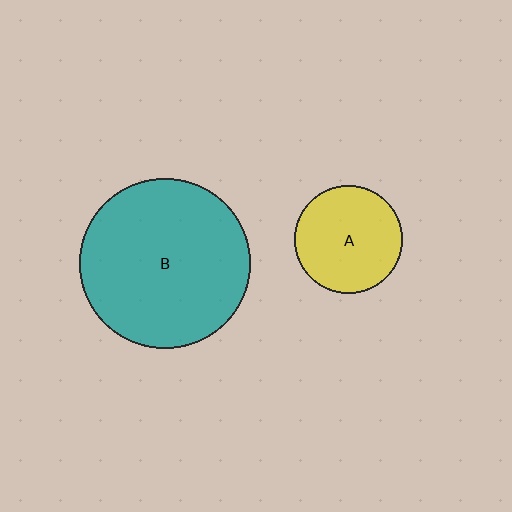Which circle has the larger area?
Circle B (teal).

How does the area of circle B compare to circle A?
Approximately 2.5 times.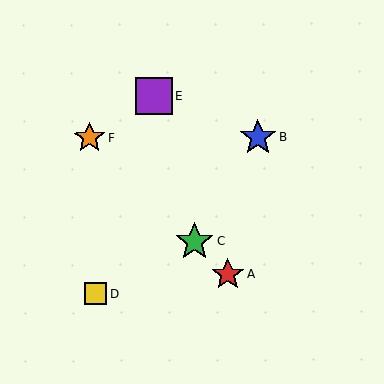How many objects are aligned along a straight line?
3 objects (A, C, F) are aligned along a straight line.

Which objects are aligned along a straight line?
Objects A, C, F are aligned along a straight line.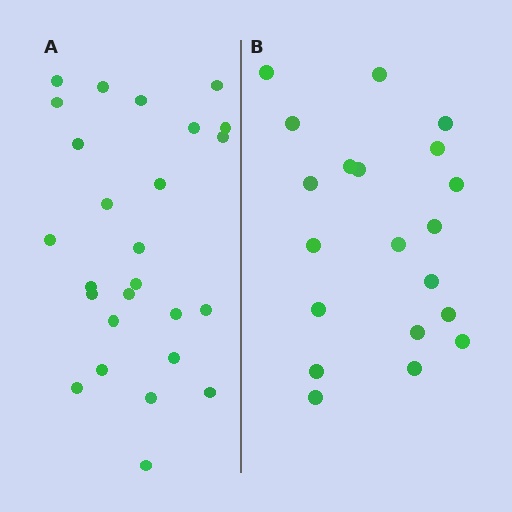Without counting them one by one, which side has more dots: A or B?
Region A (the left region) has more dots.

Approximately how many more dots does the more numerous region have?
Region A has about 6 more dots than region B.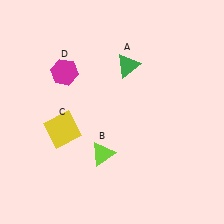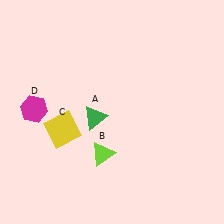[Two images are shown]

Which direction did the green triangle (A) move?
The green triangle (A) moved down.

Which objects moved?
The objects that moved are: the green triangle (A), the magenta hexagon (D).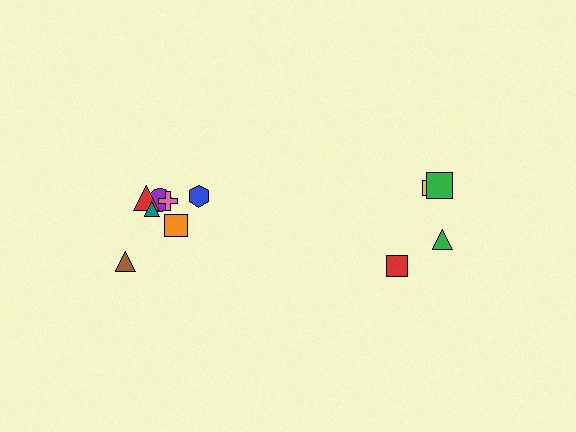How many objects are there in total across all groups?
There are 11 objects.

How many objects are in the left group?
There are 7 objects.